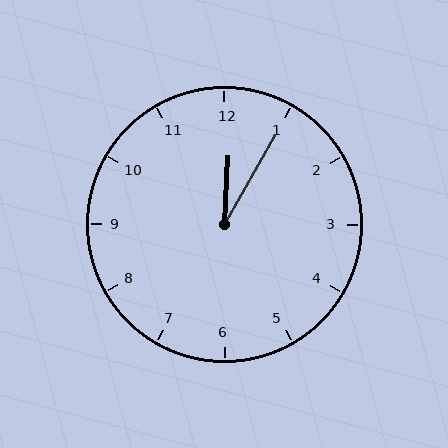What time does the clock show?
12:05.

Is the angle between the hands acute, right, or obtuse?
It is acute.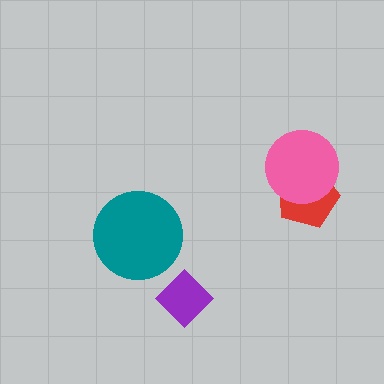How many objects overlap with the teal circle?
0 objects overlap with the teal circle.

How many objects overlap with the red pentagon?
1 object overlaps with the red pentagon.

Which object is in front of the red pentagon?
The pink circle is in front of the red pentagon.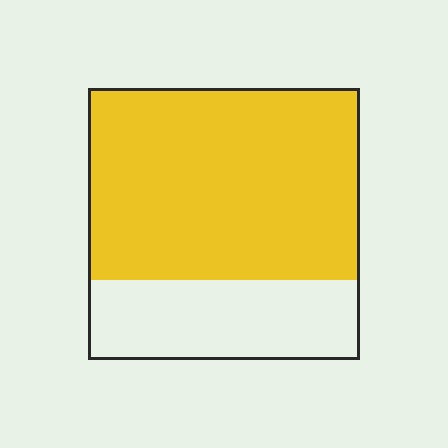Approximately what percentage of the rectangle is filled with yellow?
Approximately 70%.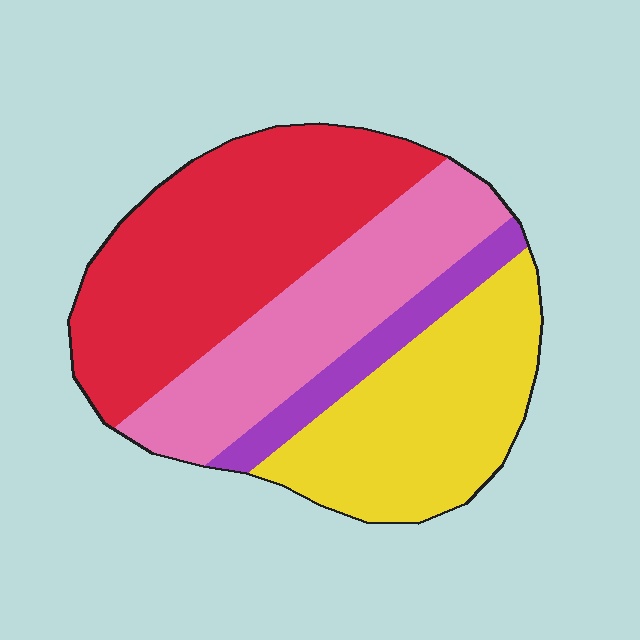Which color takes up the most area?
Red, at roughly 40%.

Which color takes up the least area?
Purple, at roughly 10%.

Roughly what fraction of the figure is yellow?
Yellow takes up between a sixth and a third of the figure.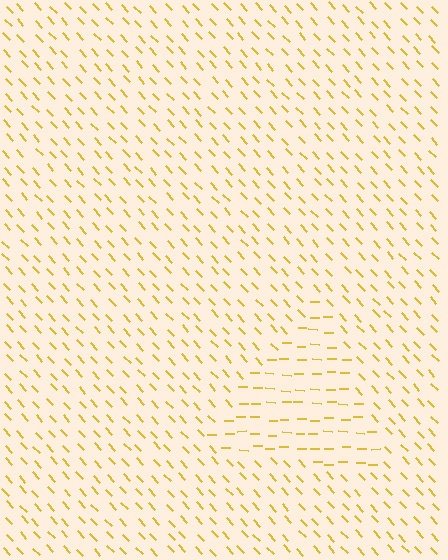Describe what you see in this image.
The image is filled with small yellow line segments. A triangle region in the image has lines oriented differently from the surrounding lines, creating a visible texture boundary.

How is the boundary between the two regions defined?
The boundary is defined purely by a change in line orientation (approximately 45 degrees difference). All lines are the same color and thickness.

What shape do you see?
I see a triangle.